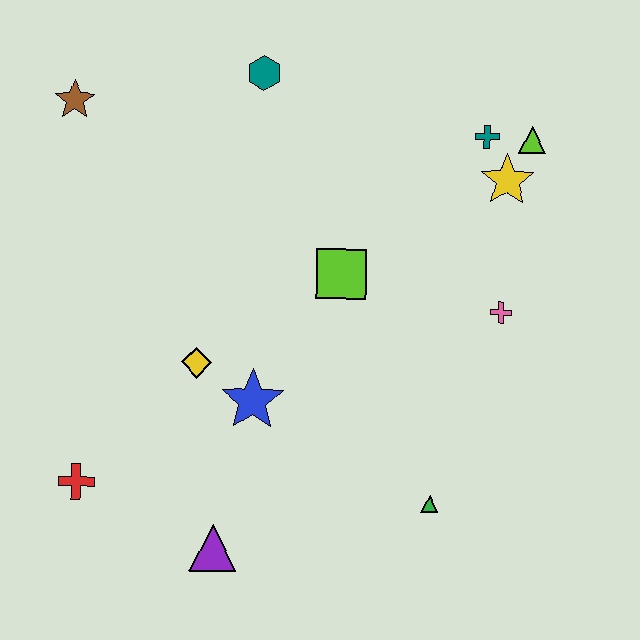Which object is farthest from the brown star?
The green triangle is farthest from the brown star.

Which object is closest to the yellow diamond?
The blue star is closest to the yellow diamond.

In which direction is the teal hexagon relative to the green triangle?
The teal hexagon is above the green triangle.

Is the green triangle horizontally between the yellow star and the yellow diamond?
Yes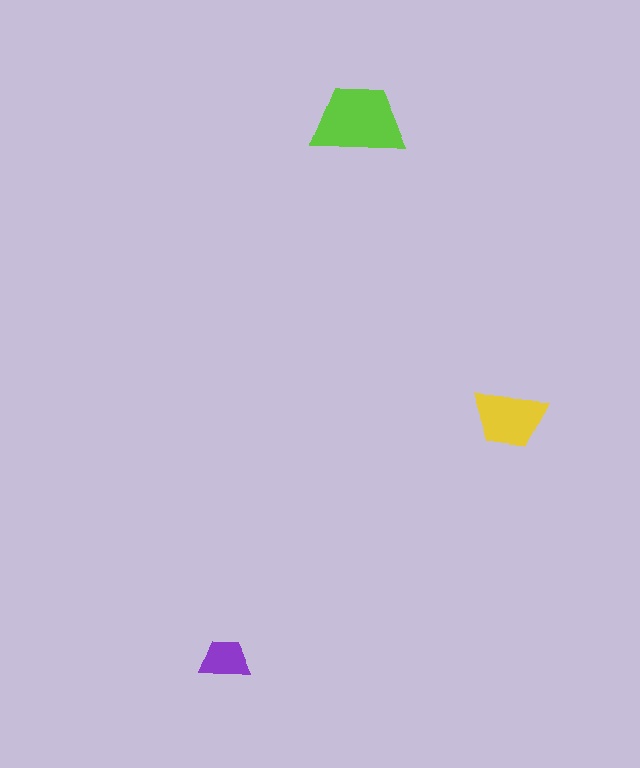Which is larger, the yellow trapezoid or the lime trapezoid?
The lime one.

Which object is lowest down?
The purple trapezoid is bottommost.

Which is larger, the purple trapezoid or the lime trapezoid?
The lime one.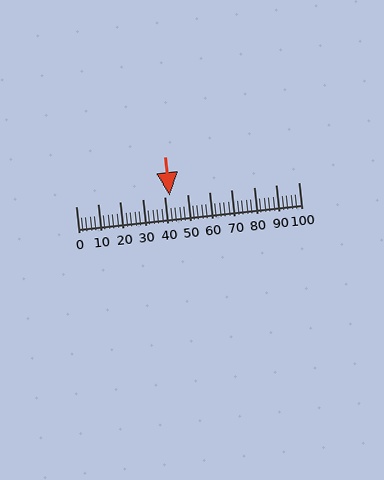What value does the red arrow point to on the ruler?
The red arrow points to approximately 42.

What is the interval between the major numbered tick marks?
The major tick marks are spaced 10 units apart.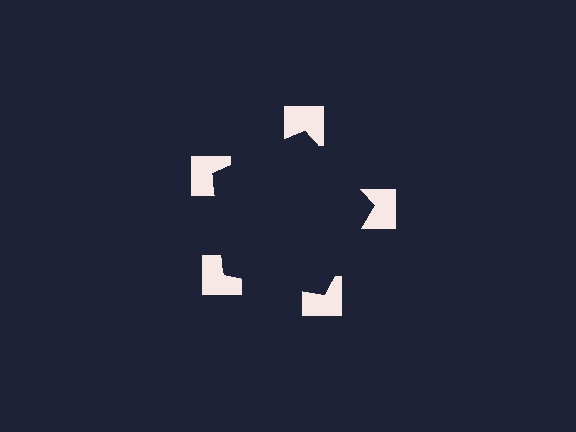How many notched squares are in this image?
There are 5 — one at each vertex of the illusory pentagon.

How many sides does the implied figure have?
5 sides.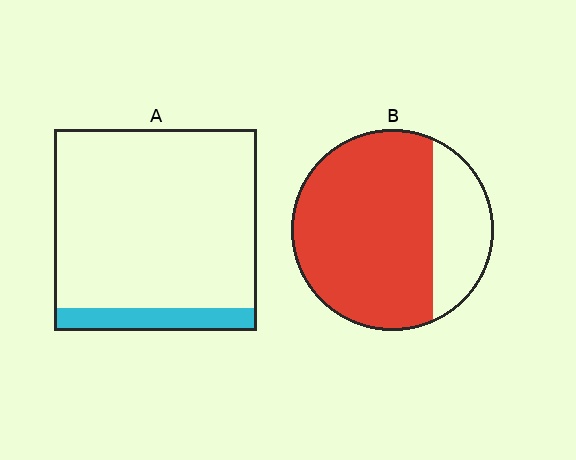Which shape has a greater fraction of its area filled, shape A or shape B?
Shape B.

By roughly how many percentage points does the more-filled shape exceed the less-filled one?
By roughly 65 percentage points (B over A).